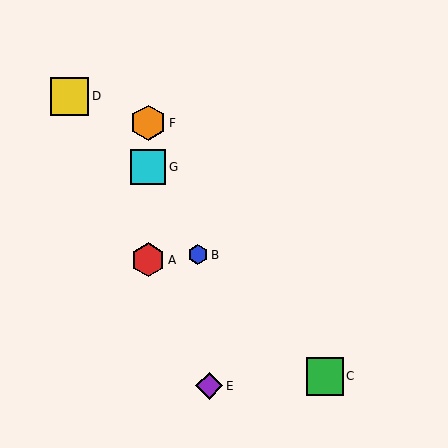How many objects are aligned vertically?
3 objects (A, F, G) are aligned vertically.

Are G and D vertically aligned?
No, G is at x≈148 and D is at x≈70.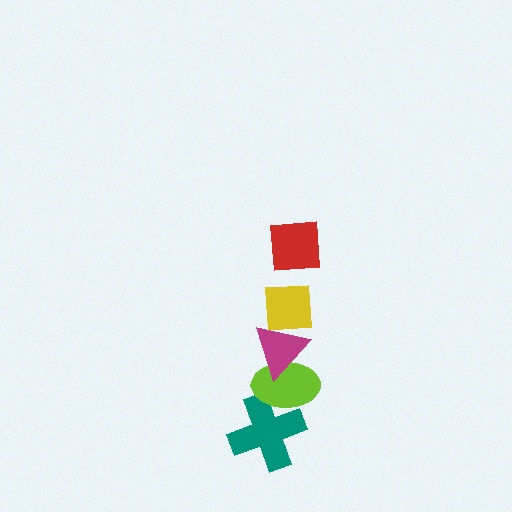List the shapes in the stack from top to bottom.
From top to bottom: the red square, the yellow square, the magenta triangle, the lime ellipse, the teal cross.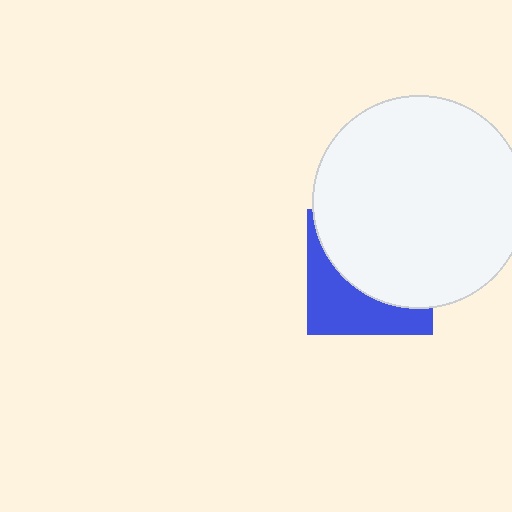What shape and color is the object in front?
The object in front is a white circle.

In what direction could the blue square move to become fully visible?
The blue square could move down. That would shift it out from behind the white circle entirely.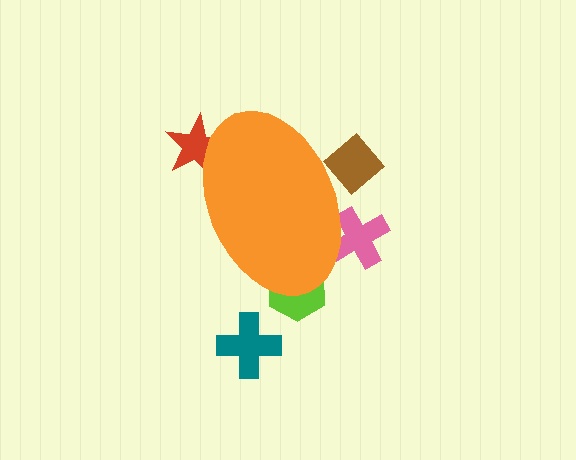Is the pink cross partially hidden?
Yes, the pink cross is partially hidden behind the orange ellipse.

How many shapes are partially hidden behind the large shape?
4 shapes are partially hidden.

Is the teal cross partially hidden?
No, the teal cross is fully visible.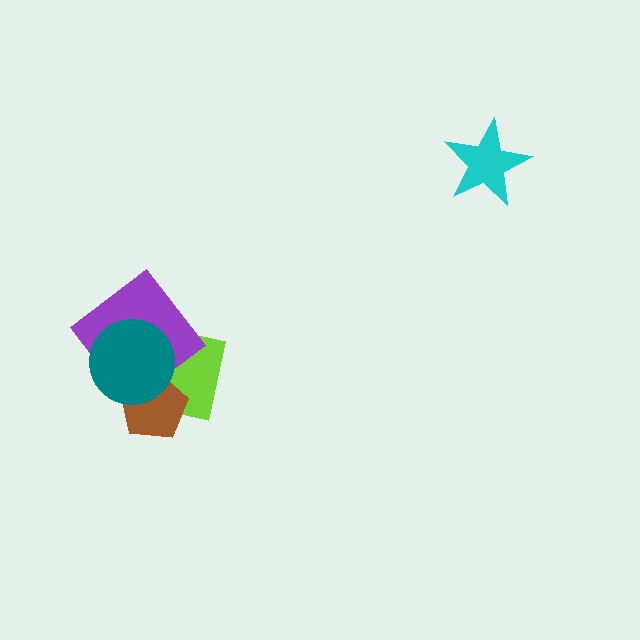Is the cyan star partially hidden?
No, no other shape covers it.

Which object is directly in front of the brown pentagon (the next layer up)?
The purple diamond is directly in front of the brown pentagon.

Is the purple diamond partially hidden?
Yes, it is partially covered by another shape.